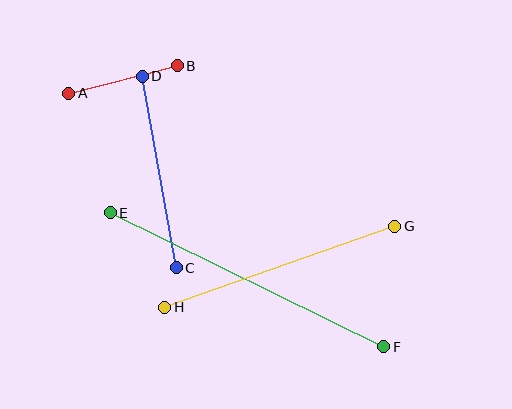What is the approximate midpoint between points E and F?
The midpoint is at approximately (247, 280) pixels.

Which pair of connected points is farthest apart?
Points E and F are farthest apart.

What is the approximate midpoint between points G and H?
The midpoint is at approximately (280, 267) pixels.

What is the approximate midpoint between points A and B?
The midpoint is at approximately (123, 79) pixels.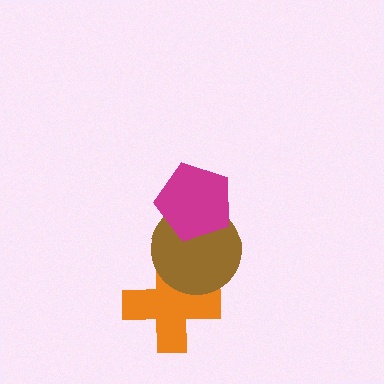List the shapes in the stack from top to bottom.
From top to bottom: the magenta pentagon, the brown circle, the orange cross.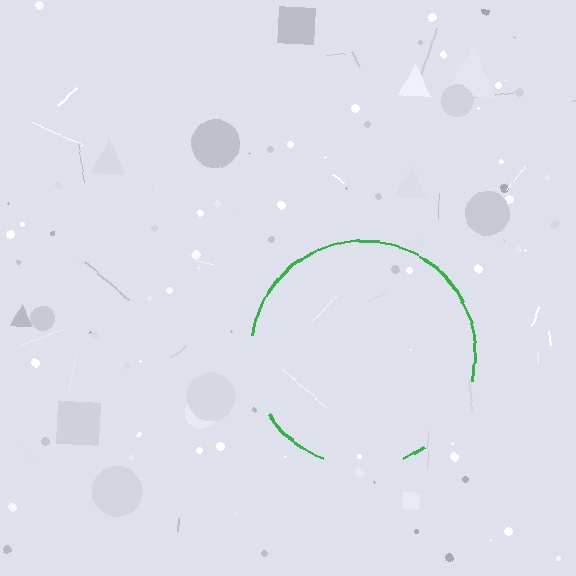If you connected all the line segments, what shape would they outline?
They would outline a circle.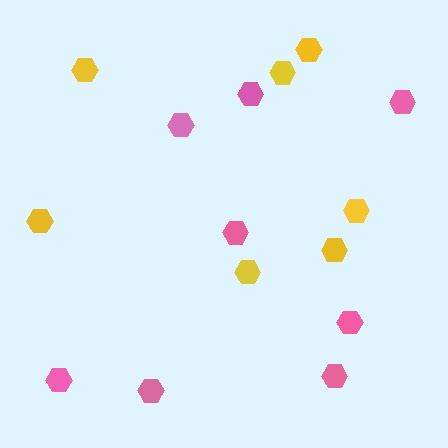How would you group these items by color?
There are 2 groups: one group of yellow hexagons (7) and one group of pink hexagons (8).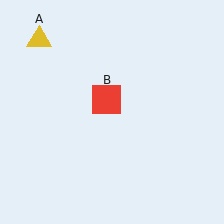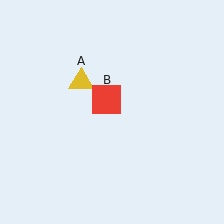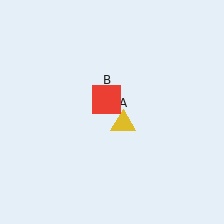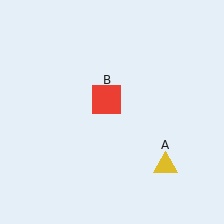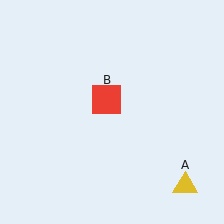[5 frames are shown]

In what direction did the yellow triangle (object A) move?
The yellow triangle (object A) moved down and to the right.